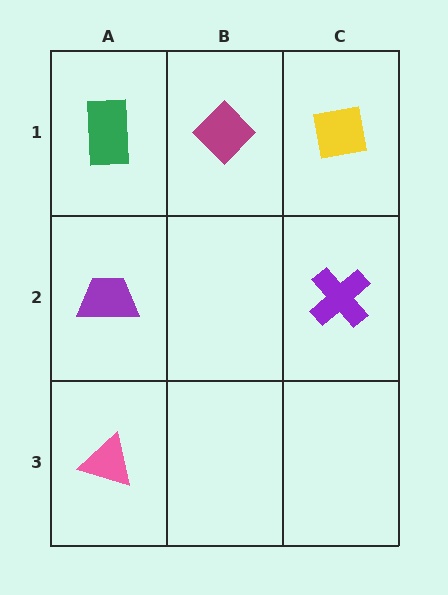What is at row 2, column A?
A purple trapezoid.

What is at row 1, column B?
A magenta diamond.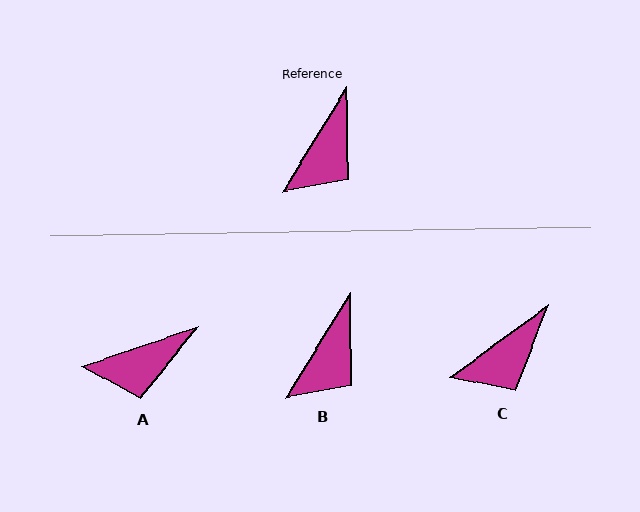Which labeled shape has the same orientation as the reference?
B.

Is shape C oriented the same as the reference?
No, it is off by about 22 degrees.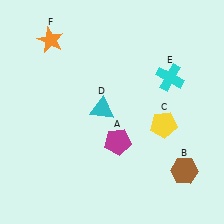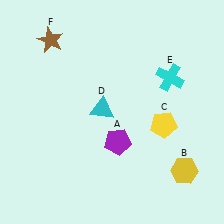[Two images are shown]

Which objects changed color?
A changed from magenta to purple. B changed from brown to yellow. F changed from orange to brown.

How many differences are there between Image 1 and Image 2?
There are 3 differences between the two images.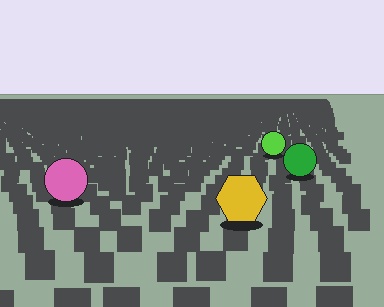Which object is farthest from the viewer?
The lime circle is farthest from the viewer. It appears smaller and the ground texture around it is denser.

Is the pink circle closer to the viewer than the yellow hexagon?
No. The yellow hexagon is closer — you can tell from the texture gradient: the ground texture is coarser near it.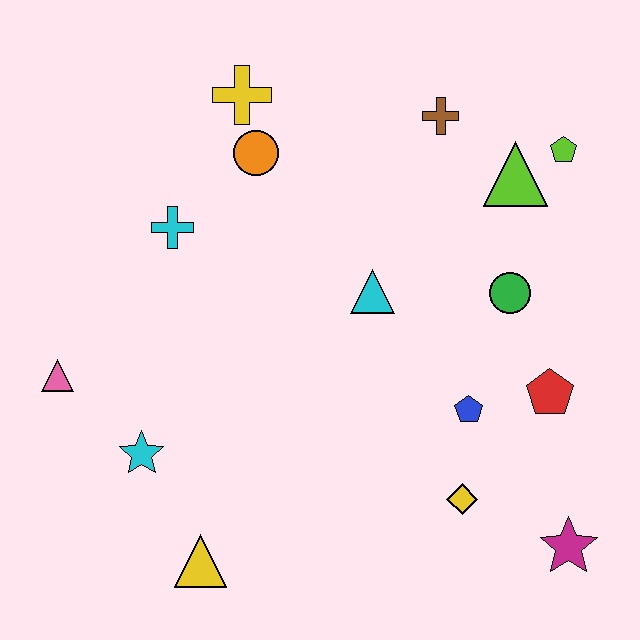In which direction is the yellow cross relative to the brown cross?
The yellow cross is to the left of the brown cross.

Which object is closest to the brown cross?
The lime triangle is closest to the brown cross.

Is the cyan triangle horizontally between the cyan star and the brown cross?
Yes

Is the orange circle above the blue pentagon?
Yes